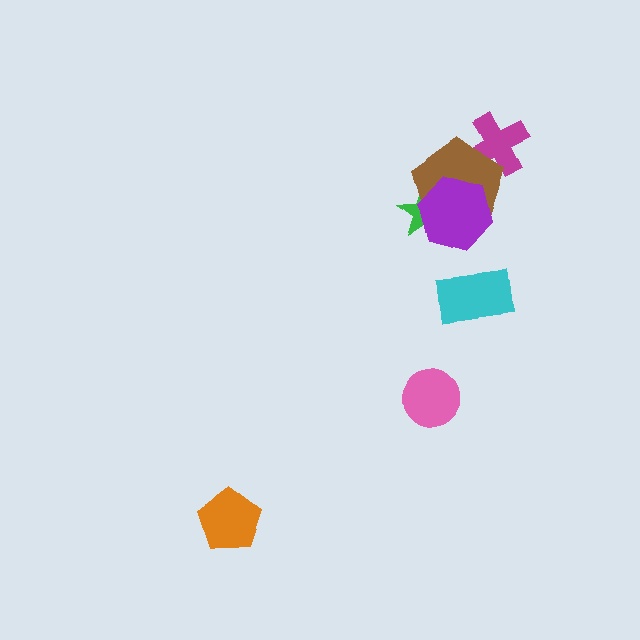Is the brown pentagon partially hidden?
Yes, it is partially covered by another shape.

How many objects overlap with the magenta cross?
1 object overlaps with the magenta cross.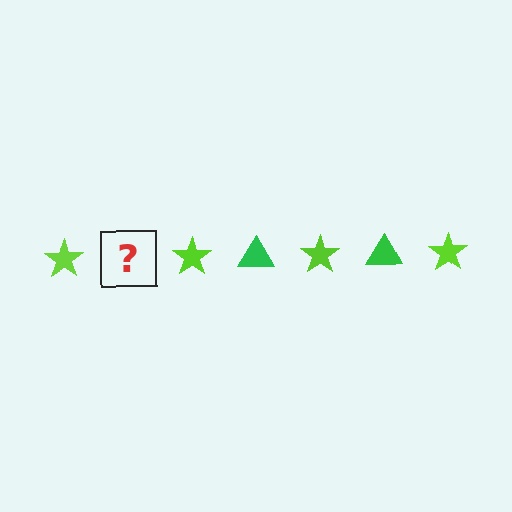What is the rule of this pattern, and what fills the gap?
The rule is that the pattern alternates between lime star and green triangle. The gap should be filled with a green triangle.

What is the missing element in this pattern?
The missing element is a green triangle.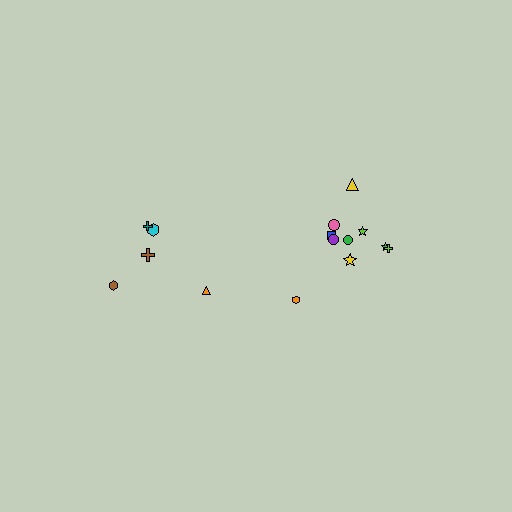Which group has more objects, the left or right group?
The right group.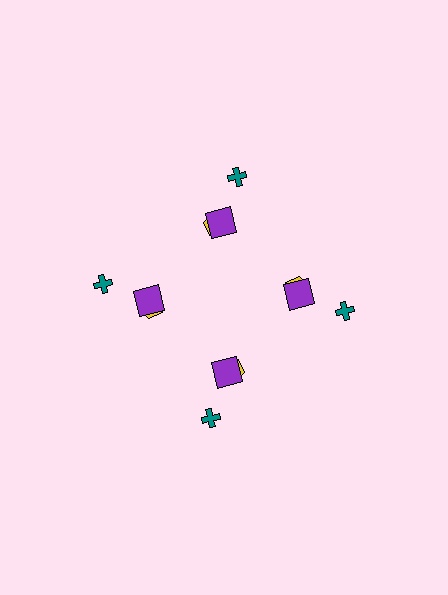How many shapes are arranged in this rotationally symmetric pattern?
There are 12 shapes, arranged in 4 groups of 3.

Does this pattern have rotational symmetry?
Yes, this pattern has 4-fold rotational symmetry. It looks the same after rotating 90 degrees around the center.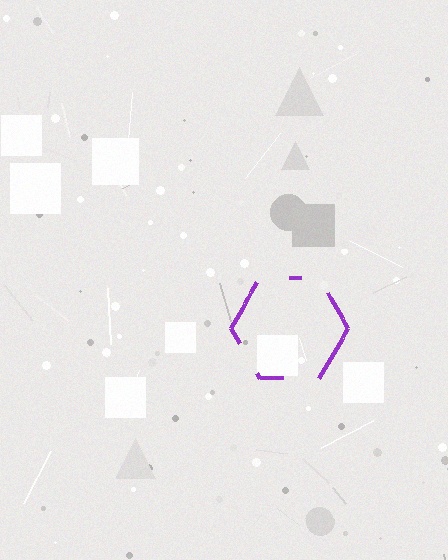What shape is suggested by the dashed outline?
The dashed outline suggests a hexagon.